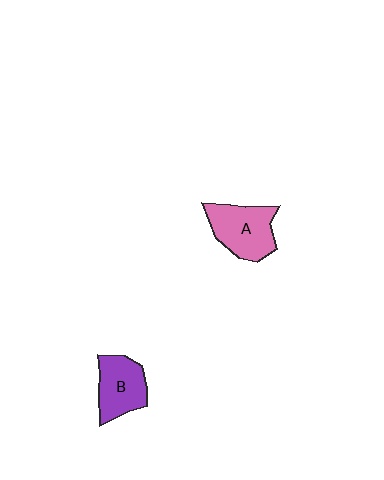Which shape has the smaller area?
Shape B (purple).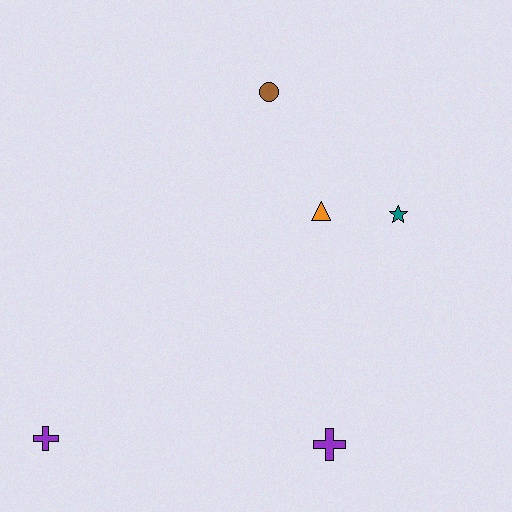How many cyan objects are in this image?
There are no cyan objects.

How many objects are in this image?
There are 5 objects.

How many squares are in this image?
There are no squares.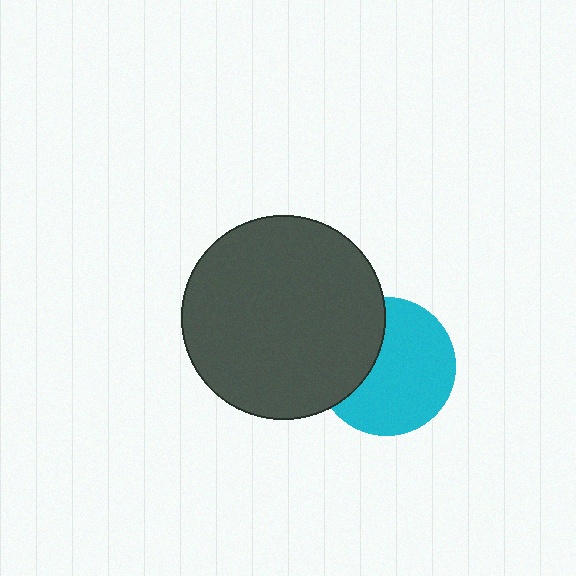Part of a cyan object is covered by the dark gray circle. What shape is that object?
It is a circle.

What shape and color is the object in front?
The object in front is a dark gray circle.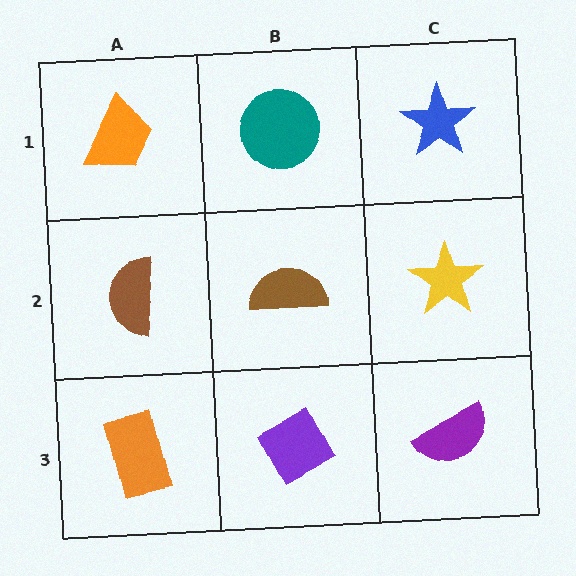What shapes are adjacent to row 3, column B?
A brown semicircle (row 2, column B), an orange rectangle (row 3, column A), a purple semicircle (row 3, column C).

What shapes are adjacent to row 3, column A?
A brown semicircle (row 2, column A), a purple diamond (row 3, column B).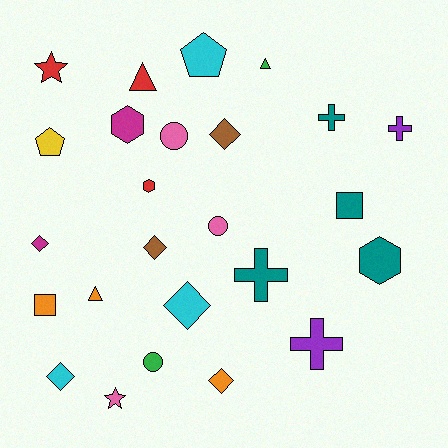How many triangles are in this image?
There are 3 triangles.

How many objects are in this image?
There are 25 objects.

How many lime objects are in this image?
There are no lime objects.